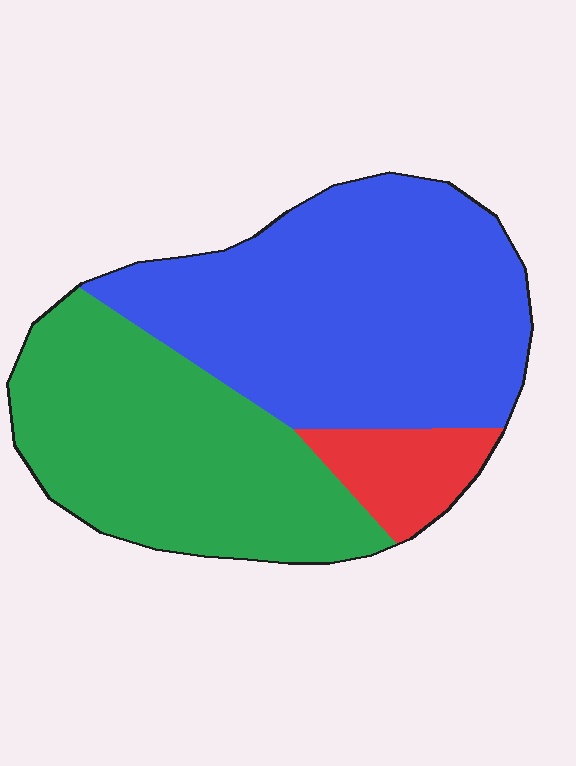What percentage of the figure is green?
Green takes up between a quarter and a half of the figure.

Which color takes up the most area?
Blue, at roughly 50%.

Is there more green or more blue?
Blue.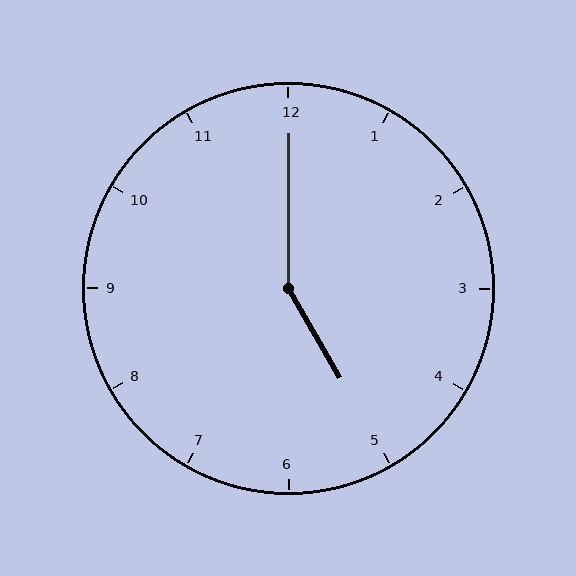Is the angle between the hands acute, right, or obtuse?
It is obtuse.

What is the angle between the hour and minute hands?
Approximately 150 degrees.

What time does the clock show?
5:00.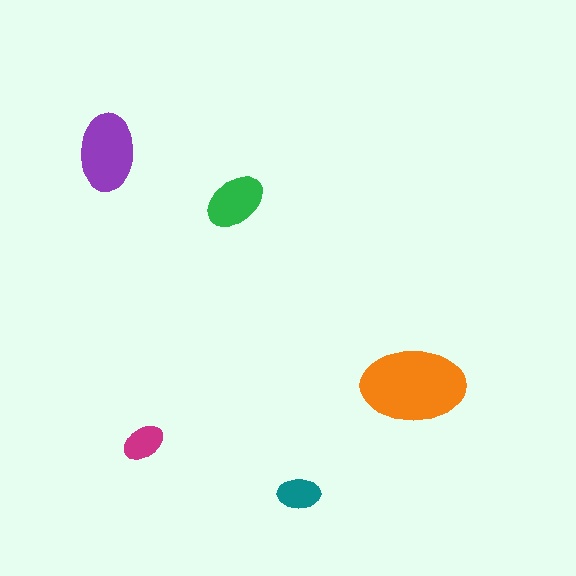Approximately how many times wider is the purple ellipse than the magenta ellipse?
About 2 times wider.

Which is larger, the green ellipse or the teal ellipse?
The green one.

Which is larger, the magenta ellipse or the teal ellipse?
The teal one.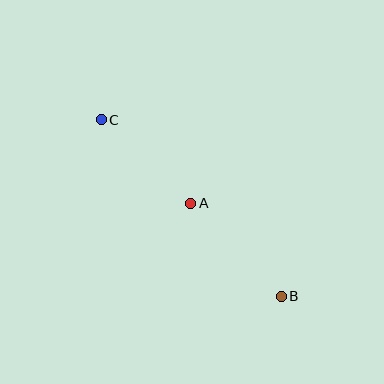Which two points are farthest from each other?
Points B and C are farthest from each other.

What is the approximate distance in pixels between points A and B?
The distance between A and B is approximately 130 pixels.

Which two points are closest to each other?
Points A and C are closest to each other.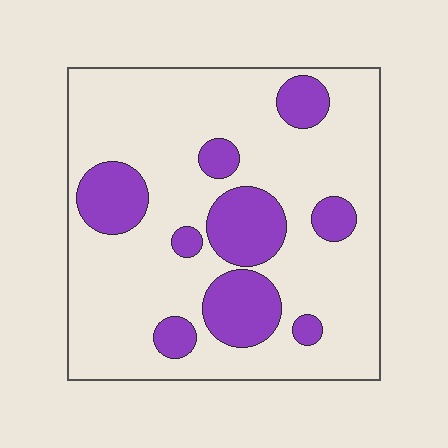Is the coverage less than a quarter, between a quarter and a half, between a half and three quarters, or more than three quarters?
Less than a quarter.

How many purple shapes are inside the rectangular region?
9.